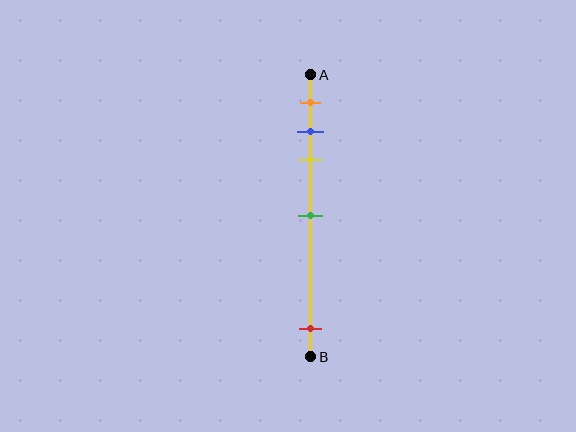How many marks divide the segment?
There are 5 marks dividing the segment.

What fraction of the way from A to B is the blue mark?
The blue mark is approximately 20% (0.2) of the way from A to B.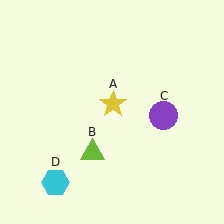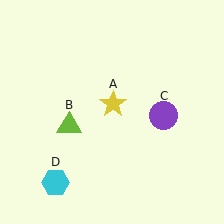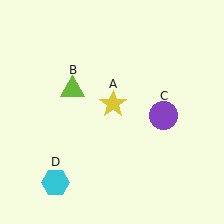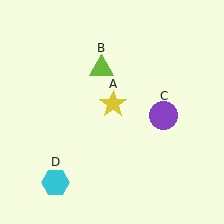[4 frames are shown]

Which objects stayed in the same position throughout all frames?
Yellow star (object A) and purple circle (object C) and cyan hexagon (object D) remained stationary.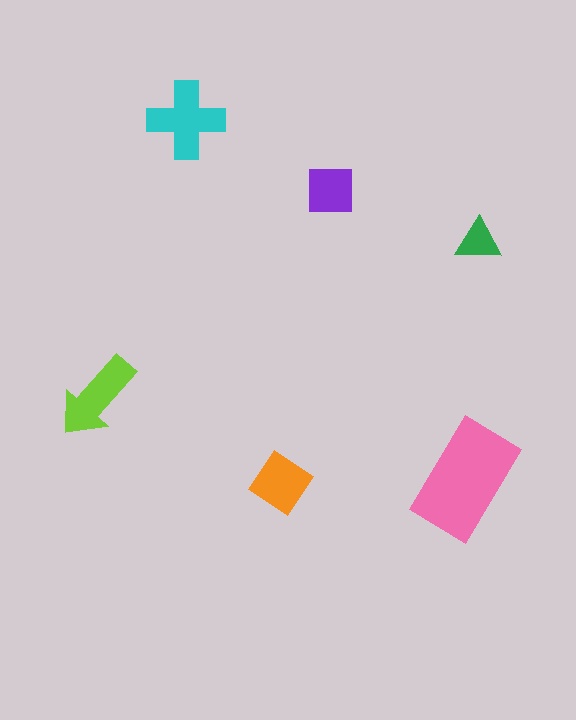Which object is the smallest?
The green triangle.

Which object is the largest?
The pink rectangle.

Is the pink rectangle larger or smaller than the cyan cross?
Larger.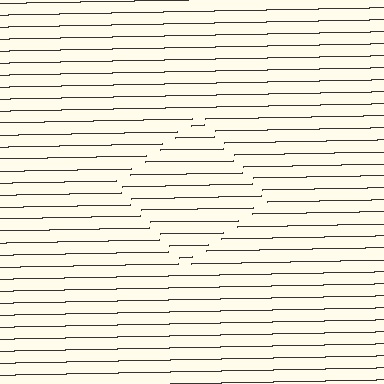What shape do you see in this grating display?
An illusory square. The interior of the shape contains the same grating, shifted by half a period — the contour is defined by the phase discontinuity where line-ends from the inner and outer gratings abut.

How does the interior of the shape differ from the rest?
The interior of the shape contains the same grating, shifted by half a period — the contour is defined by the phase discontinuity where line-ends from the inner and outer gratings abut.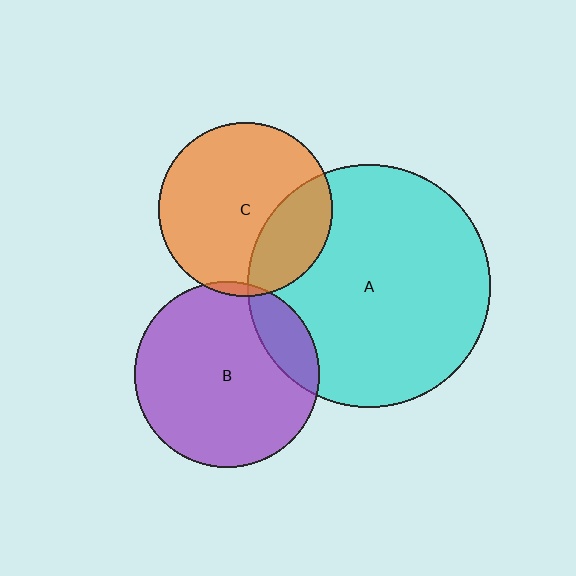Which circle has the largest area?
Circle A (cyan).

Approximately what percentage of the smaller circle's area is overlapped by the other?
Approximately 25%.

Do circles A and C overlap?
Yes.